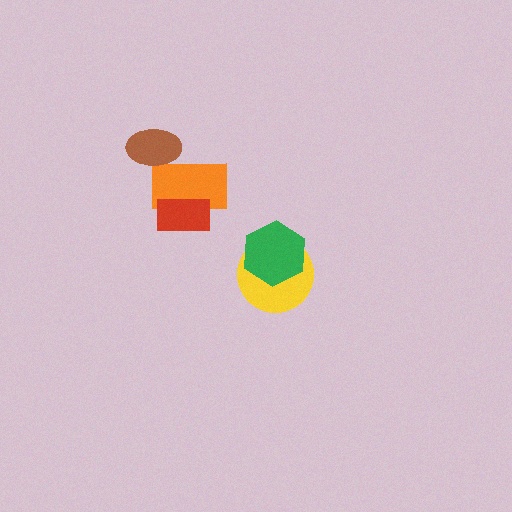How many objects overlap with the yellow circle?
1 object overlaps with the yellow circle.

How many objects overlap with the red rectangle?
1 object overlaps with the red rectangle.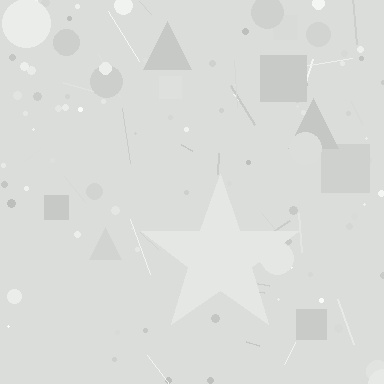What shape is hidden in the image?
A star is hidden in the image.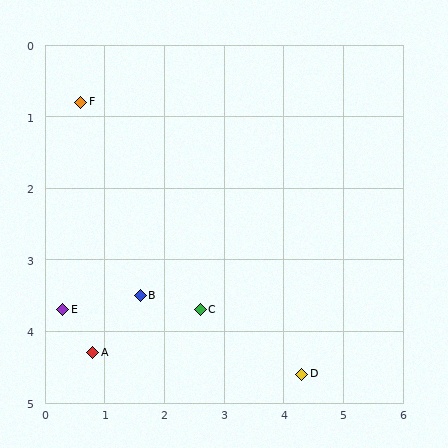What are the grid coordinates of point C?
Point C is at approximately (2.6, 3.7).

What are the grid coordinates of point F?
Point F is at approximately (0.6, 0.8).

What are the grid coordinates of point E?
Point E is at approximately (0.3, 3.7).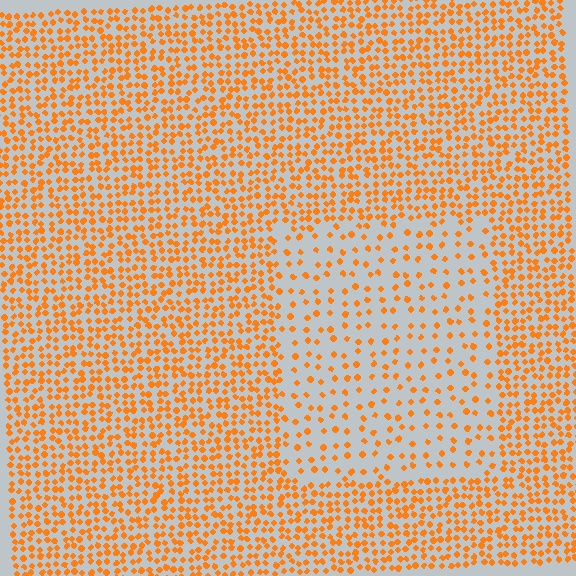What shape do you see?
I see a rectangle.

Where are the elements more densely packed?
The elements are more densely packed outside the rectangle boundary.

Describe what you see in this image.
The image contains small orange elements arranged at two different densities. A rectangle-shaped region is visible where the elements are less densely packed than the surrounding area.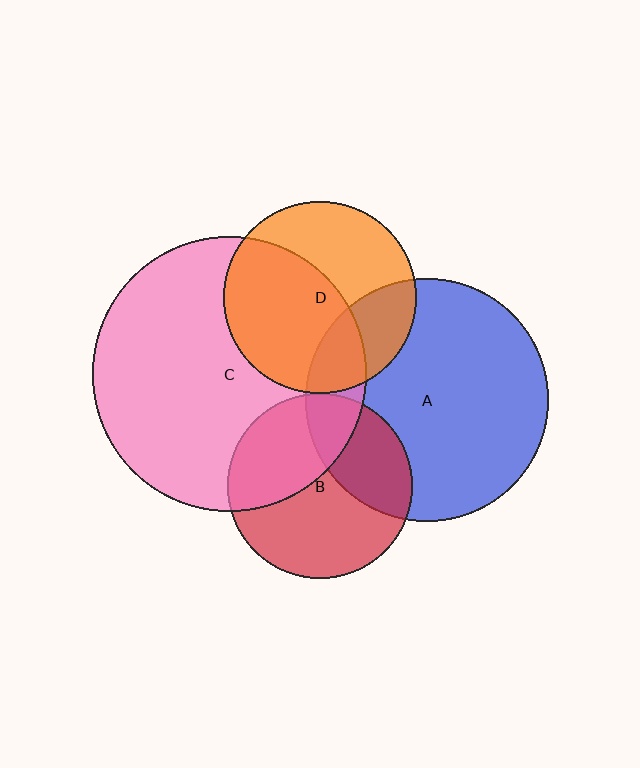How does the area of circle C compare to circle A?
Approximately 1.3 times.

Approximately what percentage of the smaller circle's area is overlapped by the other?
Approximately 30%.